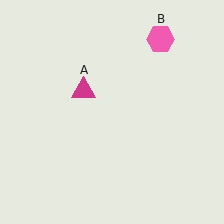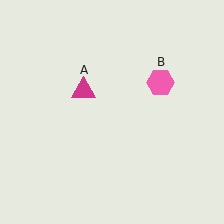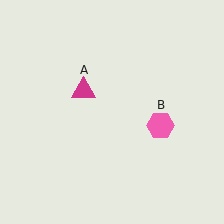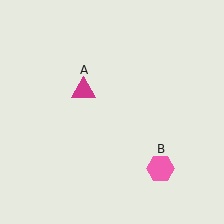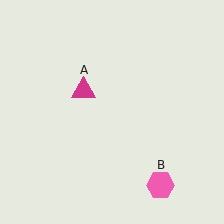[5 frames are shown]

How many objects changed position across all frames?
1 object changed position: pink hexagon (object B).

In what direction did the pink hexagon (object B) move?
The pink hexagon (object B) moved down.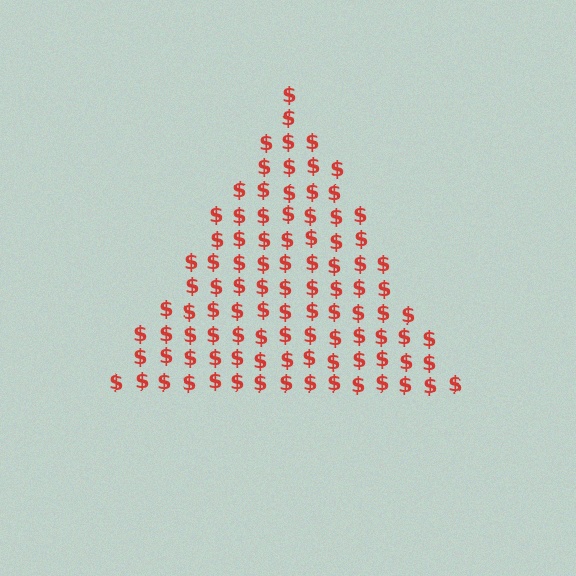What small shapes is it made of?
It is made of small dollar signs.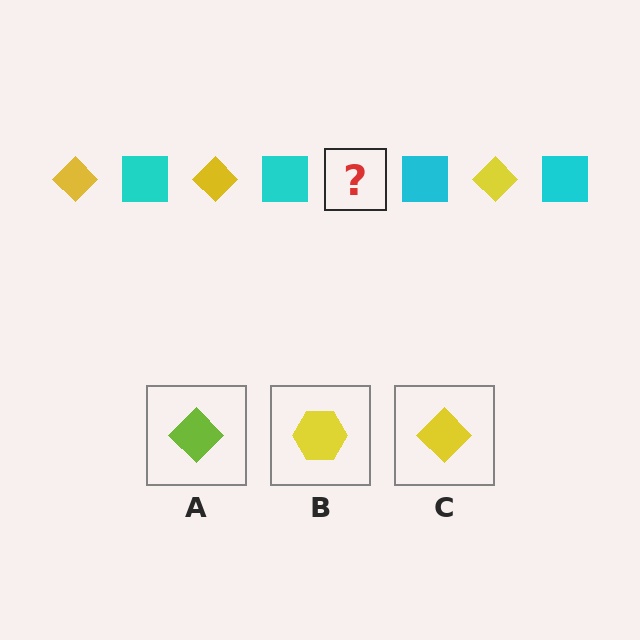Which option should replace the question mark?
Option C.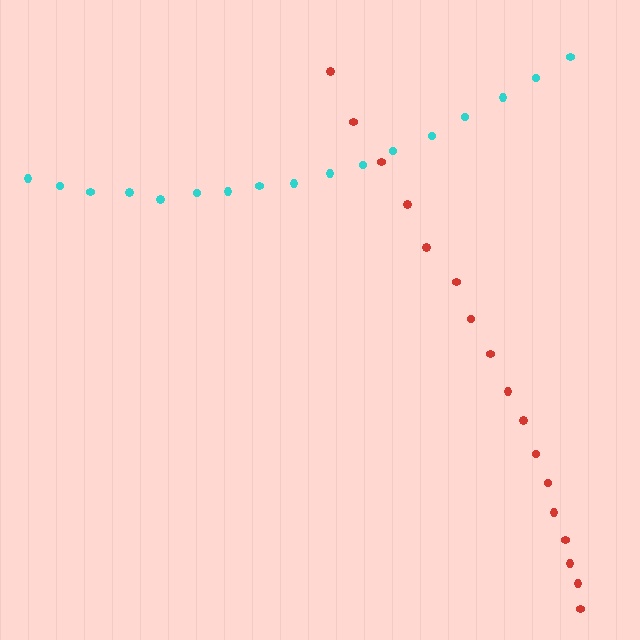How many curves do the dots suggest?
There are 2 distinct paths.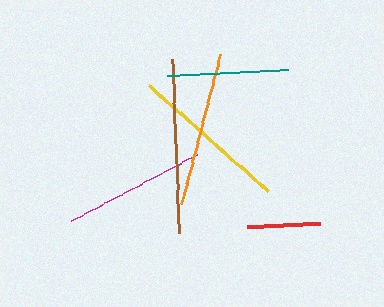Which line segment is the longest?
The brown line is the longest at approximately 174 pixels.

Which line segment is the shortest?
The red line is the shortest at approximately 73 pixels.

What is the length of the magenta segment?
The magenta segment is approximately 142 pixels long.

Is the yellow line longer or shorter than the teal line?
The yellow line is longer than the teal line.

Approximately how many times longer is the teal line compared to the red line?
The teal line is approximately 1.6 times the length of the red line.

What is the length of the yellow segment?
The yellow segment is approximately 159 pixels long.